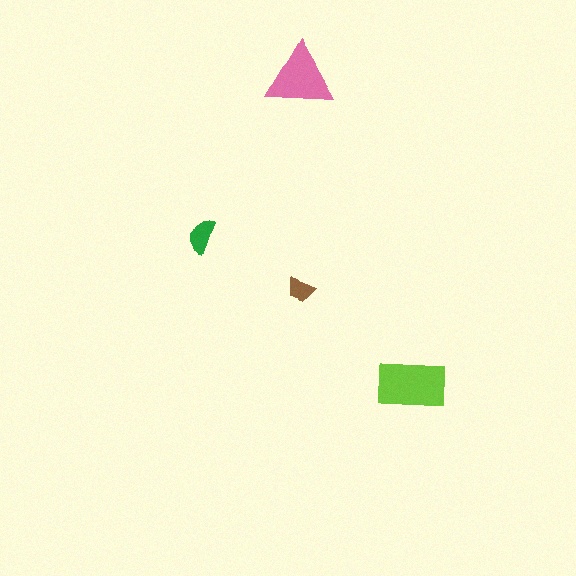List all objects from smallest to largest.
The brown trapezoid, the green semicircle, the pink triangle, the lime rectangle.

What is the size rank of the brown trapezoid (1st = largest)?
4th.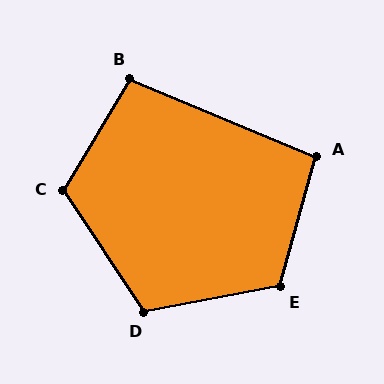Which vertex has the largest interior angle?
E, at approximately 116 degrees.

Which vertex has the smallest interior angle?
A, at approximately 97 degrees.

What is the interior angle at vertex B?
Approximately 98 degrees (obtuse).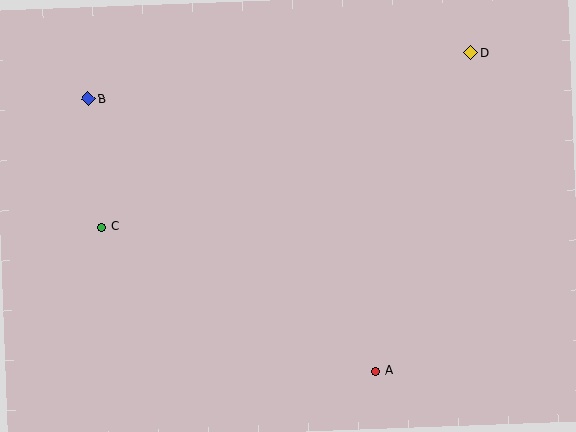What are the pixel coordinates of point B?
Point B is at (88, 99).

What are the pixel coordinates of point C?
Point C is at (102, 227).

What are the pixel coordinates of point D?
Point D is at (471, 53).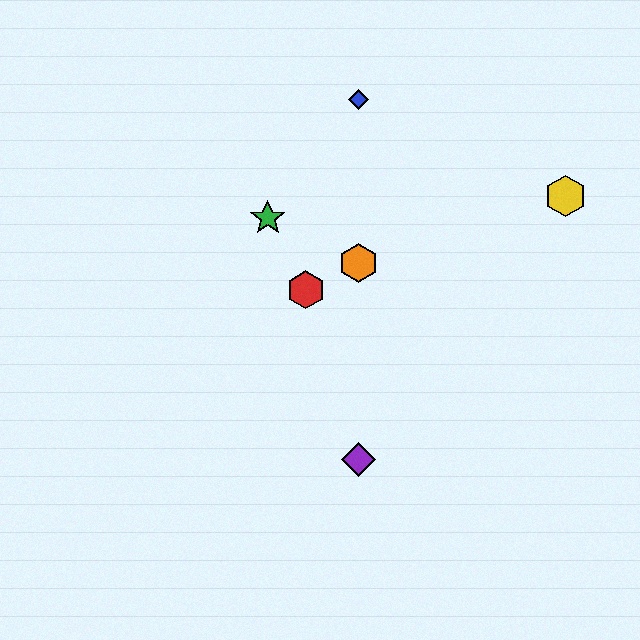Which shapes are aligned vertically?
The blue diamond, the purple diamond, the orange hexagon are aligned vertically.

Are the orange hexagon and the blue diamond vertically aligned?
Yes, both are at x≈358.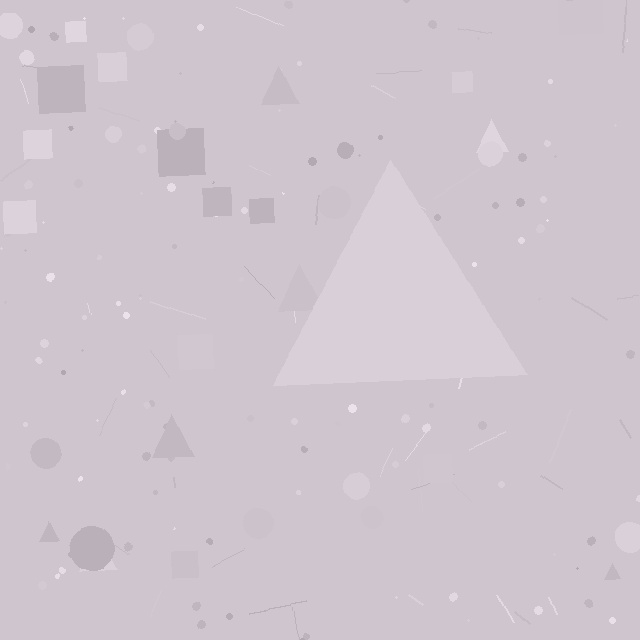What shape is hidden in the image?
A triangle is hidden in the image.